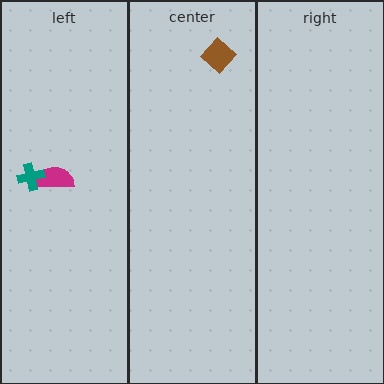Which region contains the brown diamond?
The center region.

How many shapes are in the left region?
2.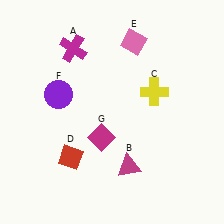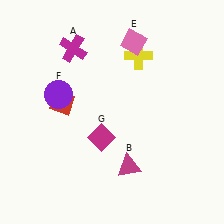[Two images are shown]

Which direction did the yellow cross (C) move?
The yellow cross (C) moved up.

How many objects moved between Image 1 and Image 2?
2 objects moved between the two images.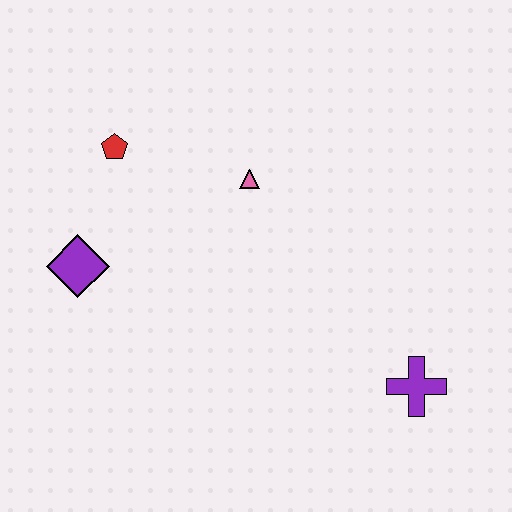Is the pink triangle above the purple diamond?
Yes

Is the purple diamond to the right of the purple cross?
No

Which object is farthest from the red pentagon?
The purple cross is farthest from the red pentagon.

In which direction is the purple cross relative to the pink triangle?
The purple cross is below the pink triangle.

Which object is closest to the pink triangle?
The red pentagon is closest to the pink triangle.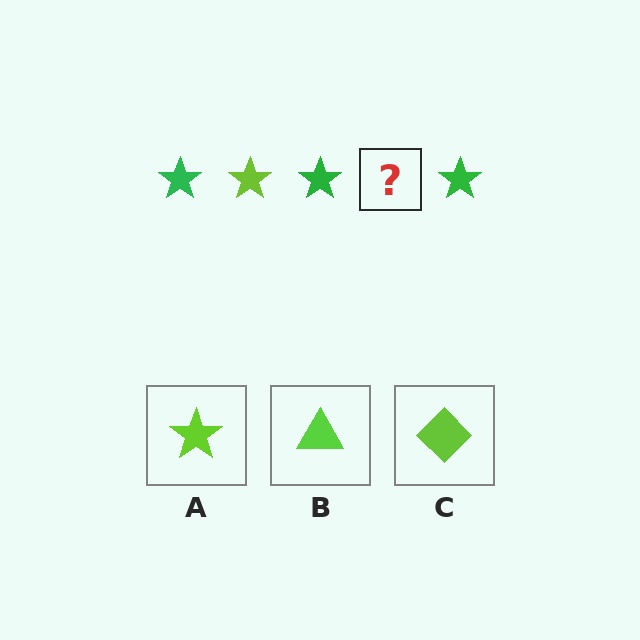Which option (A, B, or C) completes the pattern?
A.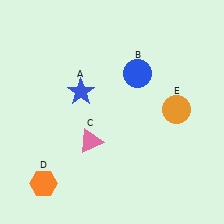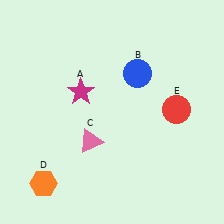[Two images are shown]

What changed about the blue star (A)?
In Image 1, A is blue. In Image 2, it changed to magenta.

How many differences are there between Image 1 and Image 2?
There are 2 differences between the two images.